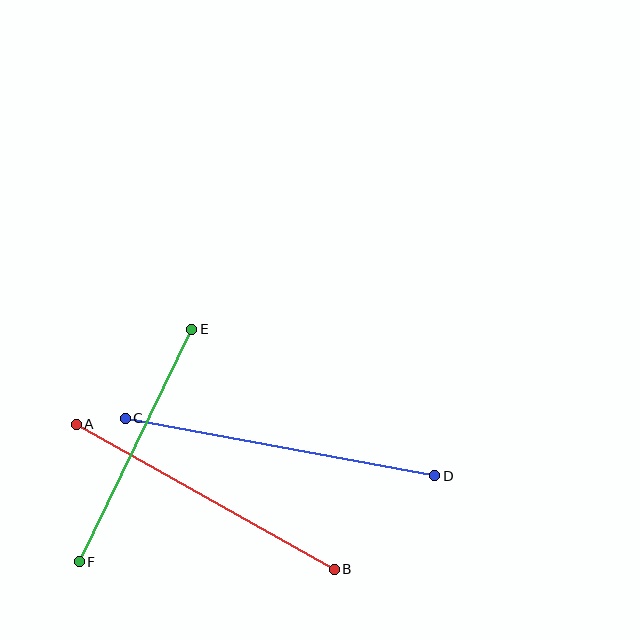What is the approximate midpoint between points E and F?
The midpoint is at approximately (136, 445) pixels.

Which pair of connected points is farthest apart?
Points C and D are farthest apart.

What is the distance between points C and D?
The distance is approximately 315 pixels.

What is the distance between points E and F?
The distance is approximately 258 pixels.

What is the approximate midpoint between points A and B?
The midpoint is at approximately (205, 497) pixels.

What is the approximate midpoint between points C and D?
The midpoint is at approximately (280, 447) pixels.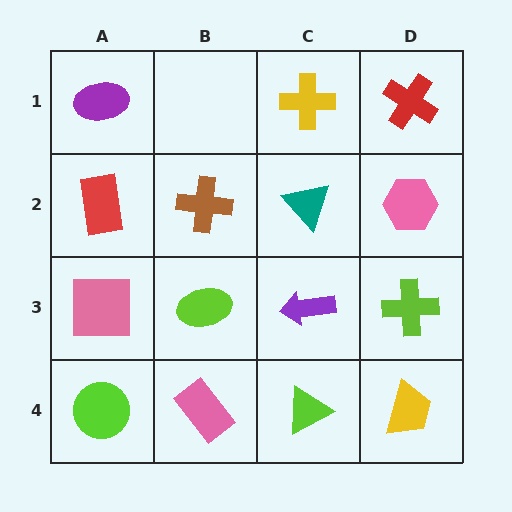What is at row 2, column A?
A red rectangle.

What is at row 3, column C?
A purple arrow.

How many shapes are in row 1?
3 shapes.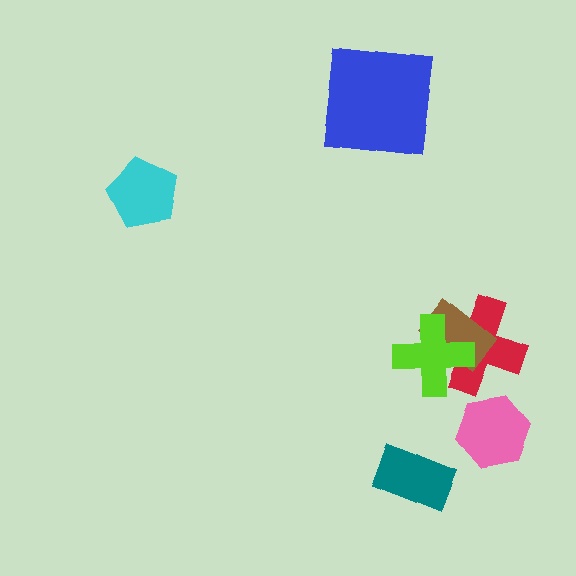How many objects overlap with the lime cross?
2 objects overlap with the lime cross.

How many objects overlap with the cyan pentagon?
0 objects overlap with the cyan pentagon.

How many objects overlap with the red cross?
2 objects overlap with the red cross.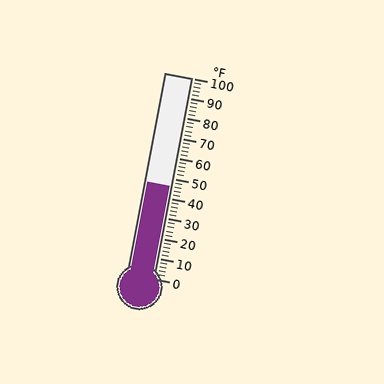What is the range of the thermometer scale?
The thermometer scale ranges from 0°F to 100°F.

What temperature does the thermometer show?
The thermometer shows approximately 46°F.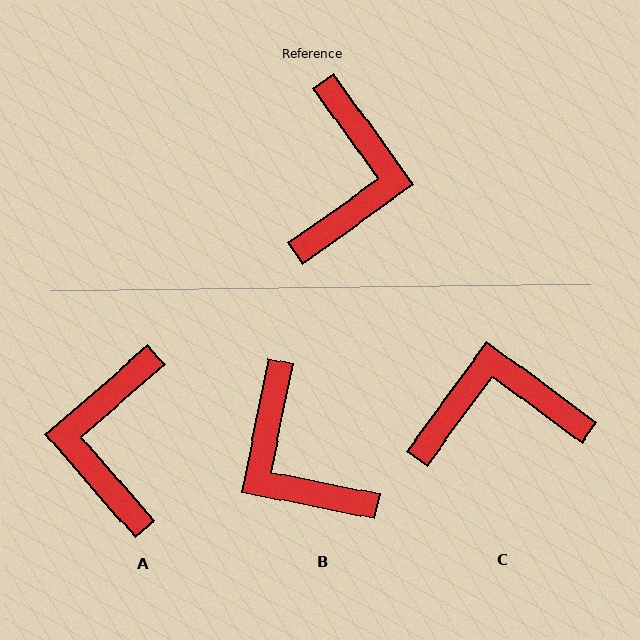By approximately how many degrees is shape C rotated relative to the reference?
Approximately 108 degrees counter-clockwise.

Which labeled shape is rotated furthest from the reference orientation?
A, about 175 degrees away.